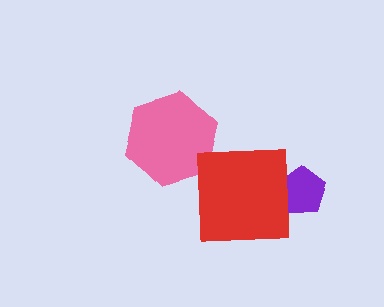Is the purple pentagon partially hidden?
Yes, it is partially covered by another shape.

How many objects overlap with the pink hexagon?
0 objects overlap with the pink hexagon.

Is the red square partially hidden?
No, no other shape covers it.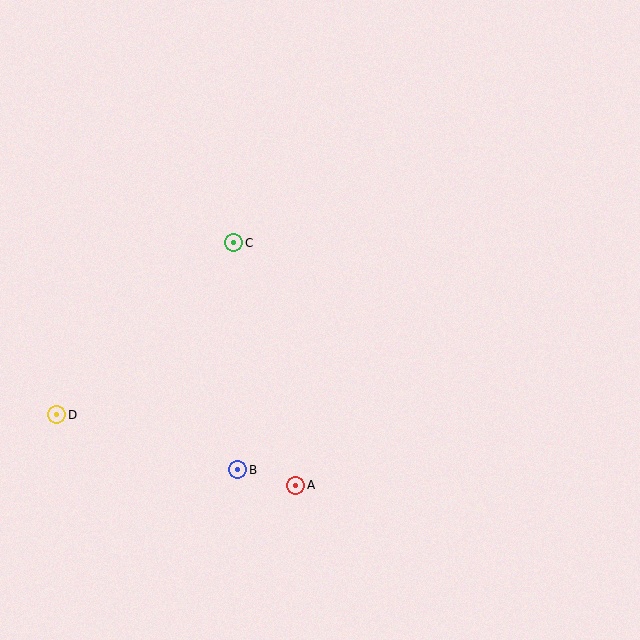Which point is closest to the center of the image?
Point C at (234, 243) is closest to the center.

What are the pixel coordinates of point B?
Point B is at (237, 470).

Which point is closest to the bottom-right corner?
Point A is closest to the bottom-right corner.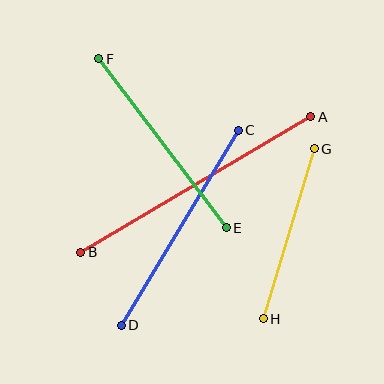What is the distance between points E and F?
The distance is approximately 211 pixels.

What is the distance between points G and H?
The distance is approximately 177 pixels.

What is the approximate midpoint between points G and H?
The midpoint is at approximately (289, 234) pixels.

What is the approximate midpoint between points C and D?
The midpoint is at approximately (180, 228) pixels.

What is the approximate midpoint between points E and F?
The midpoint is at approximately (162, 143) pixels.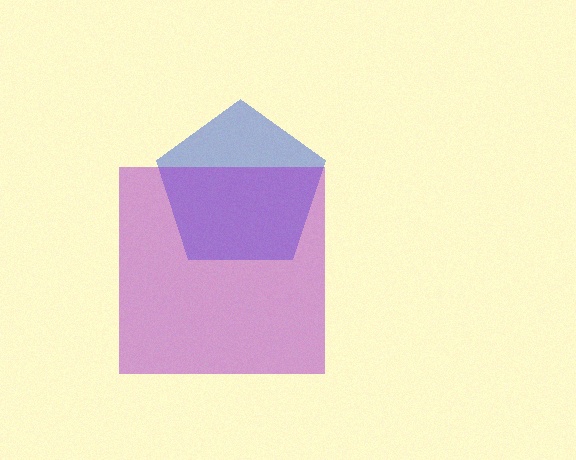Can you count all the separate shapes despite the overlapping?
Yes, there are 2 separate shapes.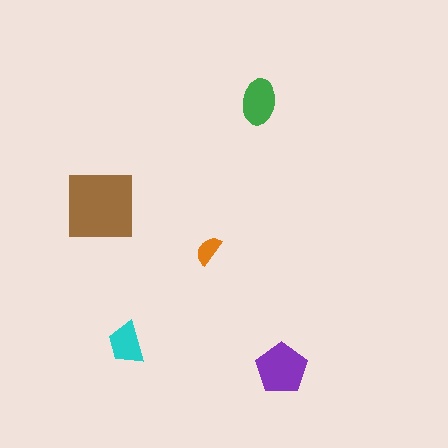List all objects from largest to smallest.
The brown square, the purple pentagon, the green ellipse, the cyan trapezoid, the orange semicircle.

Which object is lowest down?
The purple pentagon is bottommost.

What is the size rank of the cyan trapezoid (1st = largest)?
4th.